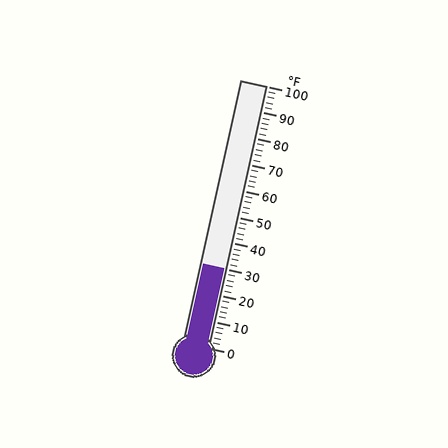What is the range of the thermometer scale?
The thermometer scale ranges from 0°F to 100°F.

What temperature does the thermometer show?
The thermometer shows approximately 30°F.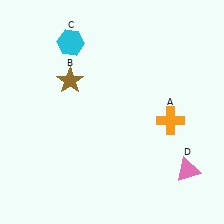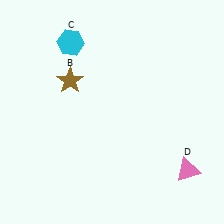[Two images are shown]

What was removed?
The orange cross (A) was removed in Image 2.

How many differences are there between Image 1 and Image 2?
There is 1 difference between the two images.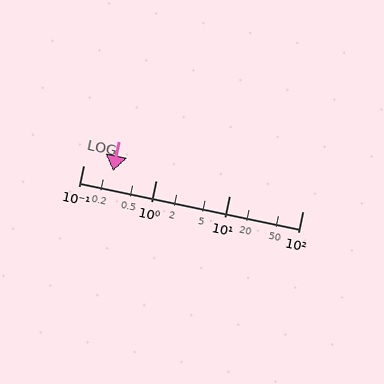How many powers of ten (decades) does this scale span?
The scale spans 3 decades, from 0.1 to 100.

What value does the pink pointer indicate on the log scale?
The pointer indicates approximately 0.26.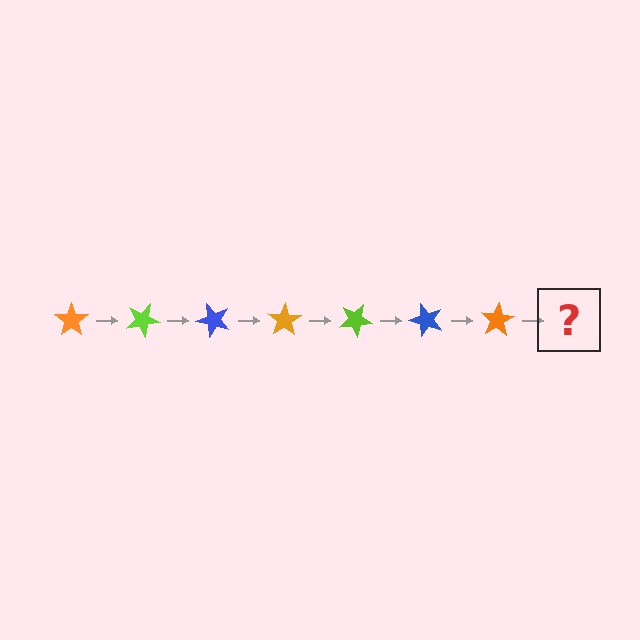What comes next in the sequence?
The next element should be a lime star, rotated 175 degrees from the start.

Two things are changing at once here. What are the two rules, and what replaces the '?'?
The two rules are that it rotates 25 degrees each step and the color cycles through orange, lime, and blue. The '?' should be a lime star, rotated 175 degrees from the start.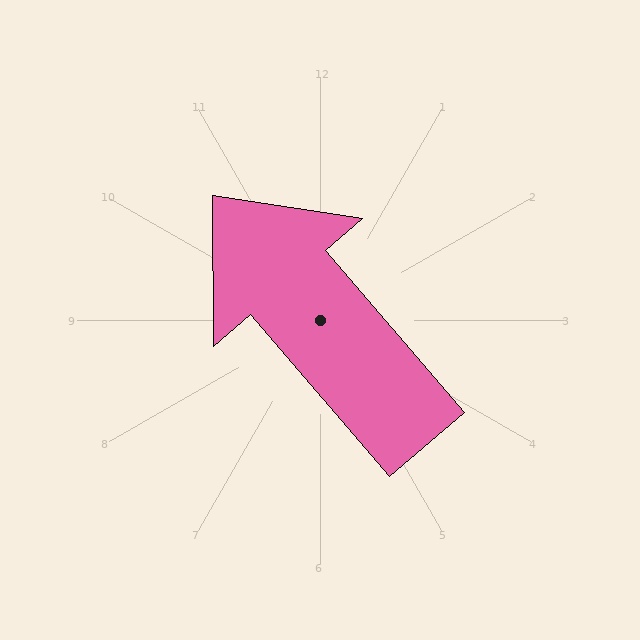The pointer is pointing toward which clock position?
Roughly 11 o'clock.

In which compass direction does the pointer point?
Northwest.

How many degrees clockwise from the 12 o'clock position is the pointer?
Approximately 319 degrees.